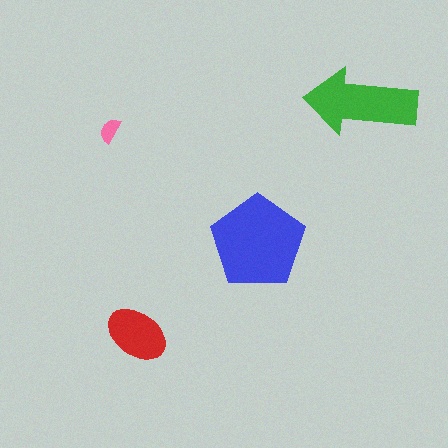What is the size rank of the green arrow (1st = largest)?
2nd.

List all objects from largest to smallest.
The blue pentagon, the green arrow, the red ellipse, the pink semicircle.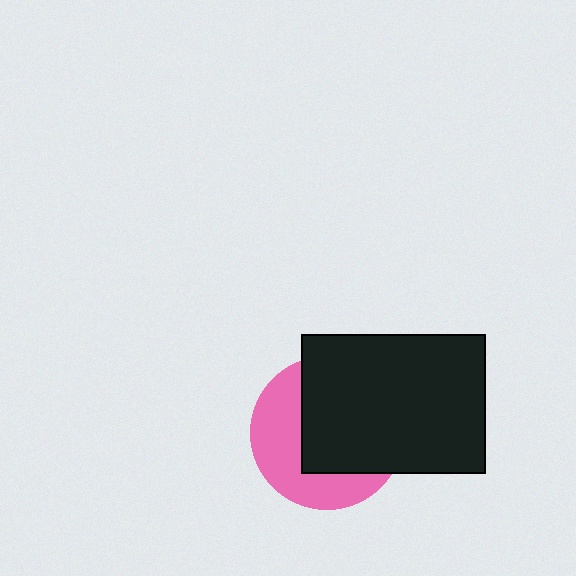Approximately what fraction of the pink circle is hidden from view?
Roughly 57% of the pink circle is hidden behind the black rectangle.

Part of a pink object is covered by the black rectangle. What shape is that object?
It is a circle.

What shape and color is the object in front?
The object in front is a black rectangle.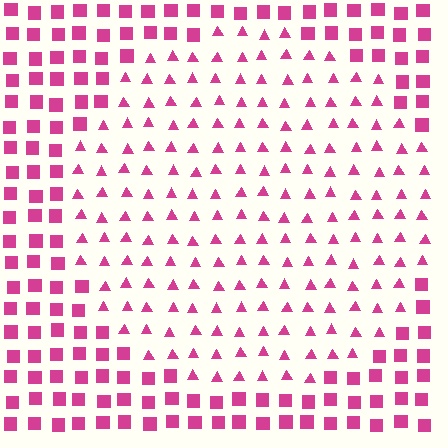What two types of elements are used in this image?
The image uses triangles inside the circle region and squares outside it.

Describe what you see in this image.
The image is filled with small magenta elements arranged in a uniform grid. A circle-shaped region contains triangles, while the surrounding area contains squares. The boundary is defined purely by the change in element shape.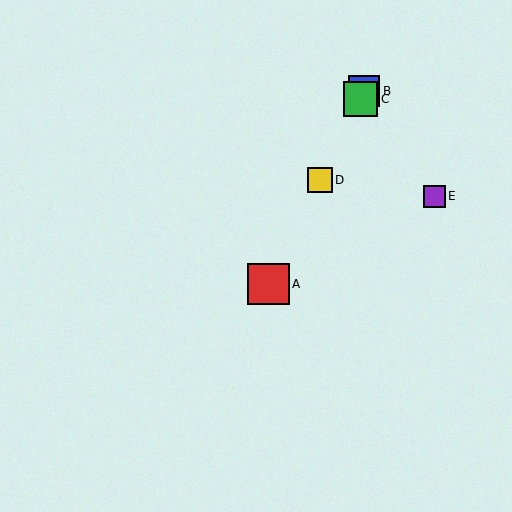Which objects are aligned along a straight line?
Objects A, B, C, D are aligned along a straight line.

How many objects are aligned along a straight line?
4 objects (A, B, C, D) are aligned along a straight line.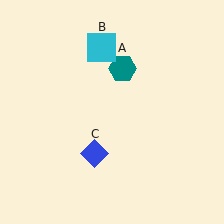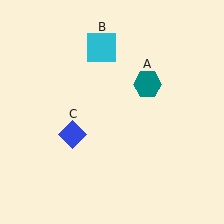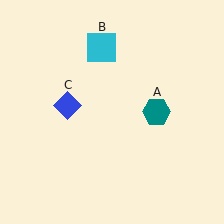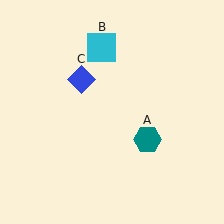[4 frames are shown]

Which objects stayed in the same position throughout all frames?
Cyan square (object B) remained stationary.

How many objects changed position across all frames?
2 objects changed position: teal hexagon (object A), blue diamond (object C).